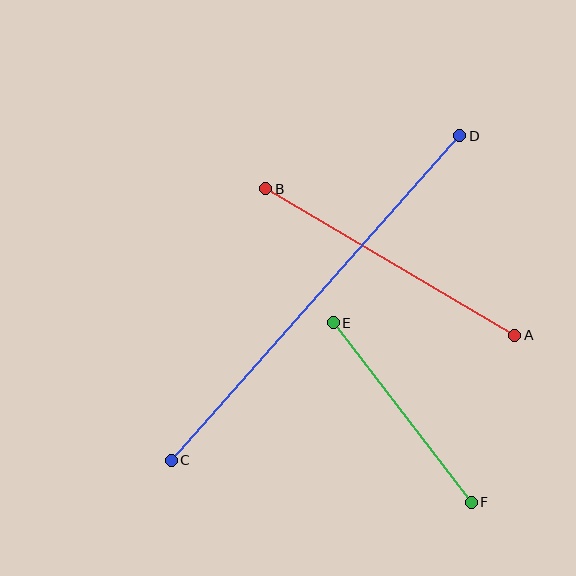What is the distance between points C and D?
The distance is approximately 434 pixels.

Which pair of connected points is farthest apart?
Points C and D are farthest apart.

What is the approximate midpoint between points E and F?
The midpoint is at approximately (402, 413) pixels.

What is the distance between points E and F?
The distance is approximately 227 pixels.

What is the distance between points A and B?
The distance is approximately 289 pixels.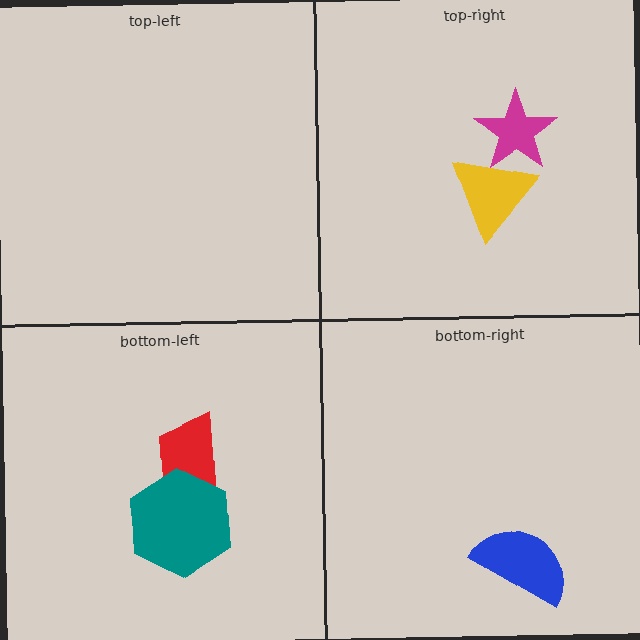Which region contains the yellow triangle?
The top-right region.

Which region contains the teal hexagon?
The bottom-left region.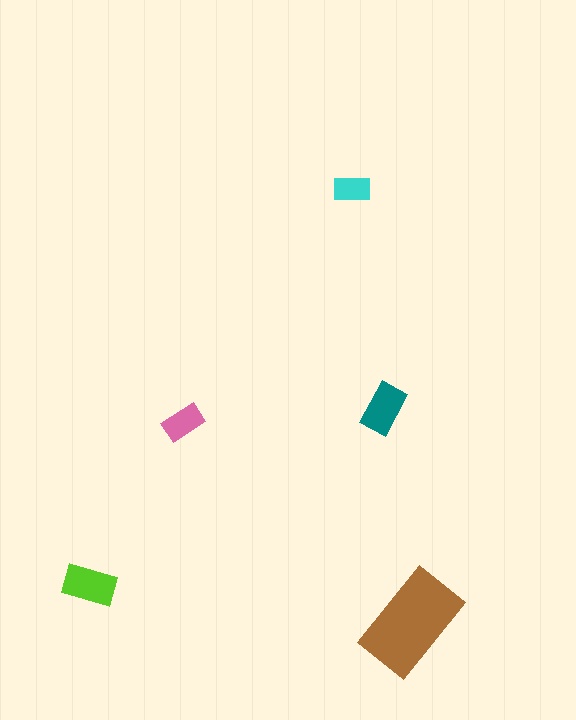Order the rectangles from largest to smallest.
the brown one, the lime one, the teal one, the pink one, the cyan one.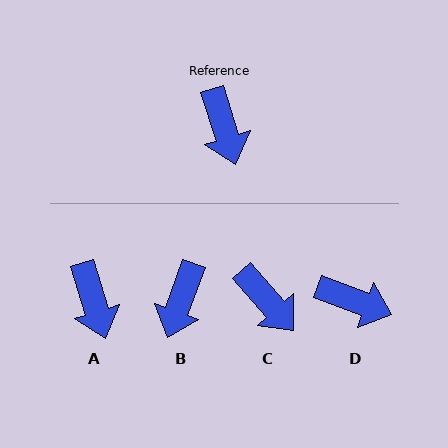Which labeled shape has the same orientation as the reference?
A.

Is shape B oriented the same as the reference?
No, it is off by about 37 degrees.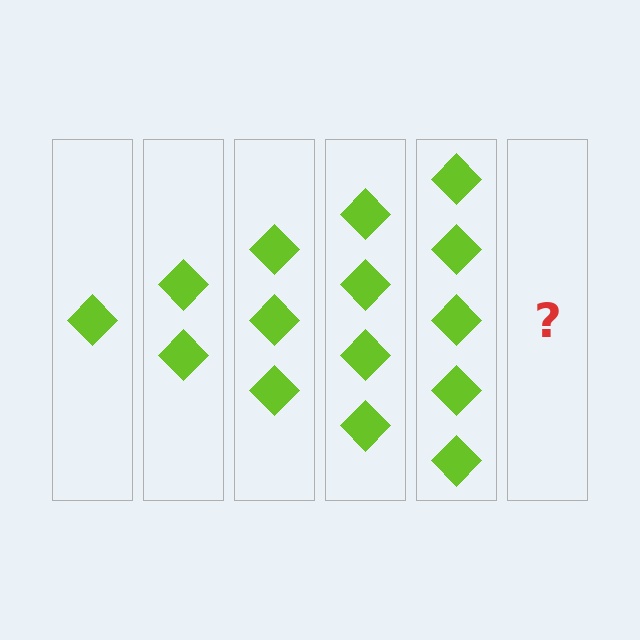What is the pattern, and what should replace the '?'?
The pattern is that each step adds one more diamond. The '?' should be 6 diamonds.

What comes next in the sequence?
The next element should be 6 diamonds.